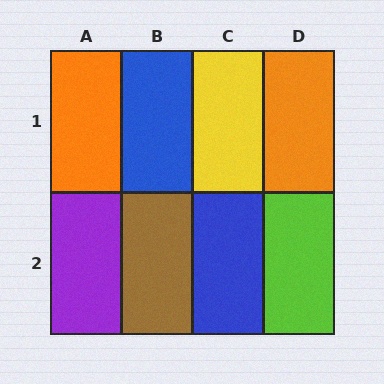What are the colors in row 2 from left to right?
Purple, brown, blue, lime.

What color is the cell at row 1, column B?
Blue.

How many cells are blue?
2 cells are blue.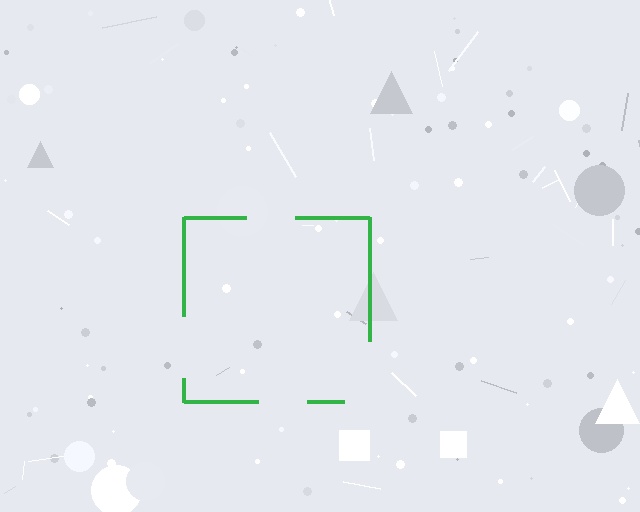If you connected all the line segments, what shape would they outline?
They would outline a square.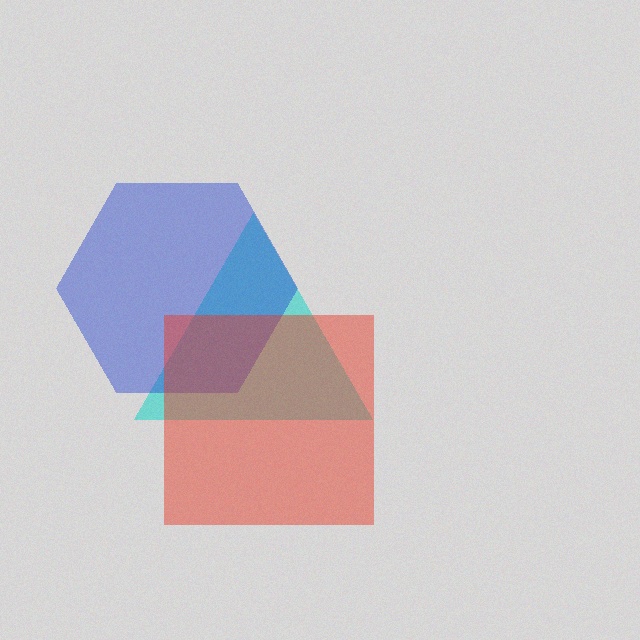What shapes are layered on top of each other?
The layered shapes are: a cyan triangle, a blue hexagon, a red square.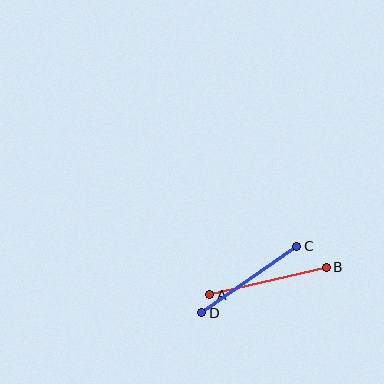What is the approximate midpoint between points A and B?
The midpoint is at approximately (268, 281) pixels.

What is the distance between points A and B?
The distance is approximately 119 pixels.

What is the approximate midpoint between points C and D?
The midpoint is at approximately (249, 279) pixels.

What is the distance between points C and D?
The distance is approximately 116 pixels.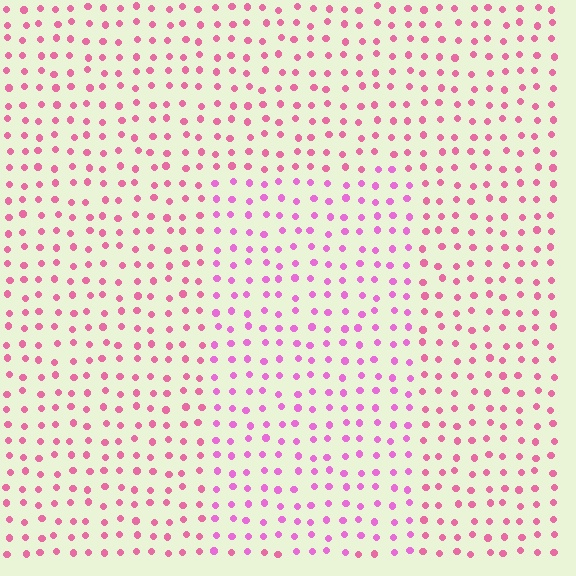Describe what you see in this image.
The image is filled with small pink elements in a uniform arrangement. A rectangle-shaped region is visible where the elements are tinted to a slightly different hue, forming a subtle color boundary.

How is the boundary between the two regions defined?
The boundary is defined purely by a slight shift in hue (about 26 degrees). Spacing, size, and orientation are identical on both sides.